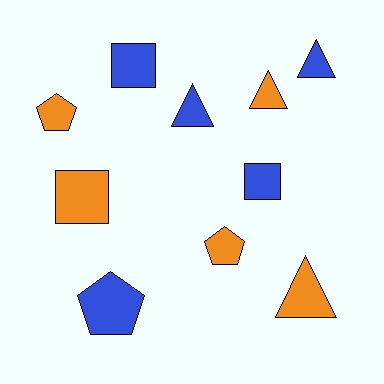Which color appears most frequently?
Blue, with 5 objects.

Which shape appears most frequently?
Triangle, with 4 objects.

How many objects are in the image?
There are 10 objects.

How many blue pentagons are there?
There is 1 blue pentagon.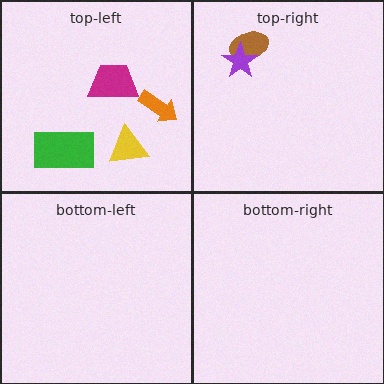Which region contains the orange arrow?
The top-left region.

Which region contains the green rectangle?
The top-left region.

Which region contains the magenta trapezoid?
The top-left region.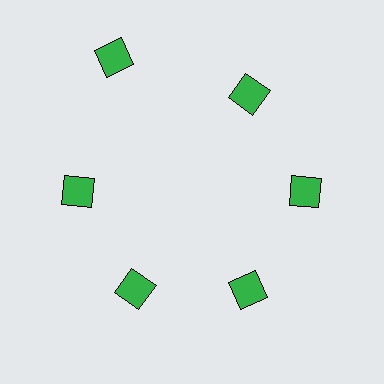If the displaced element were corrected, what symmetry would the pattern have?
It would have 6-fold rotational symmetry — the pattern would map onto itself every 60 degrees.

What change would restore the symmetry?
The symmetry would be restored by moving it inward, back onto the ring so that all 6 diamonds sit at equal angles and equal distance from the center.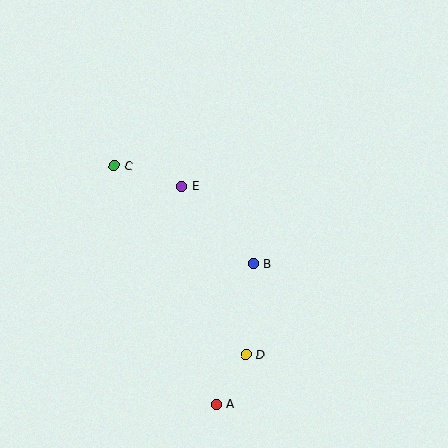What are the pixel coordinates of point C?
Point C is at (114, 166).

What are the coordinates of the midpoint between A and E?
The midpoint between A and E is at (199, 295).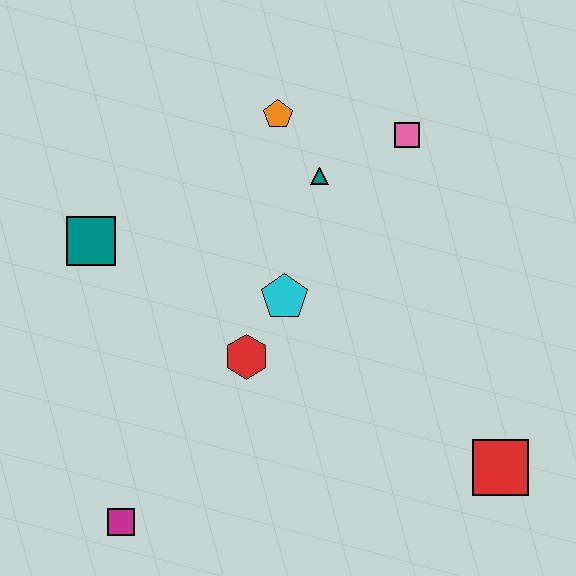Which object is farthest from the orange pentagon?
The magenta square is farthest from the orange pentagon.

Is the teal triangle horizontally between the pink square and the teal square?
Yes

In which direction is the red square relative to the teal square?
The red square is to the right of the teal square.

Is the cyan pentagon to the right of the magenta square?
Yes